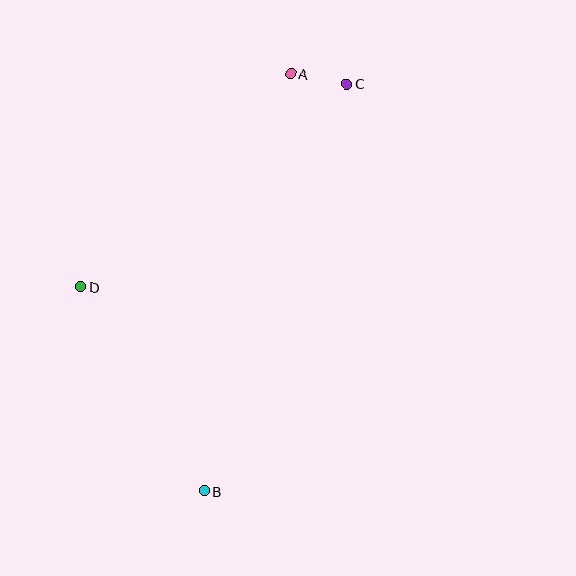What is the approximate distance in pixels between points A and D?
The distance between A and D is approximately 299 pixels.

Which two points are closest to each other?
Points A and C are closest to each other.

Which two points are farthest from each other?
Points B and C are farthest from each other.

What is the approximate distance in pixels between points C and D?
The distance between C and D is approximately 335 pixels.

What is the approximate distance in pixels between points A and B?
The distance between A and B is approximately 426 pixels.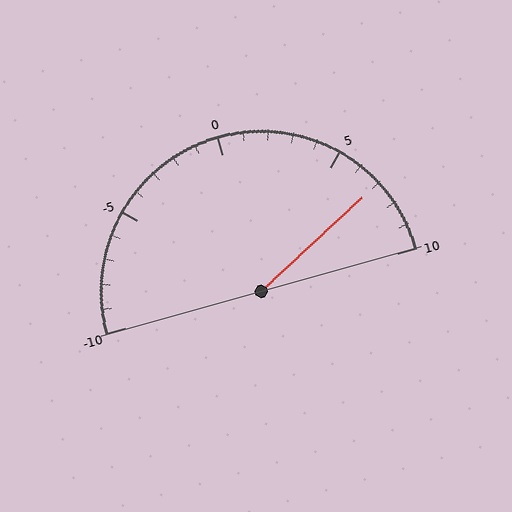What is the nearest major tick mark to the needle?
The nearest major tick mark is 5.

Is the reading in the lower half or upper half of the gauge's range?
The reading is in the upper half of the range (-10 to 10).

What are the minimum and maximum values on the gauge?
The gauge ranges from -10 to 10.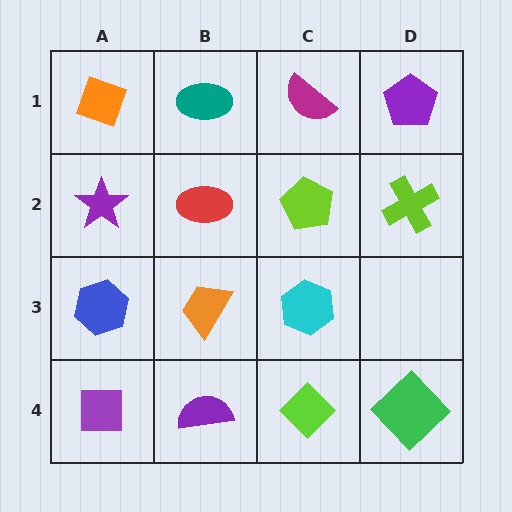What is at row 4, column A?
A purple square.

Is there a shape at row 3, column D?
No, that cell is empty.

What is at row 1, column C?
A magenta semicircle.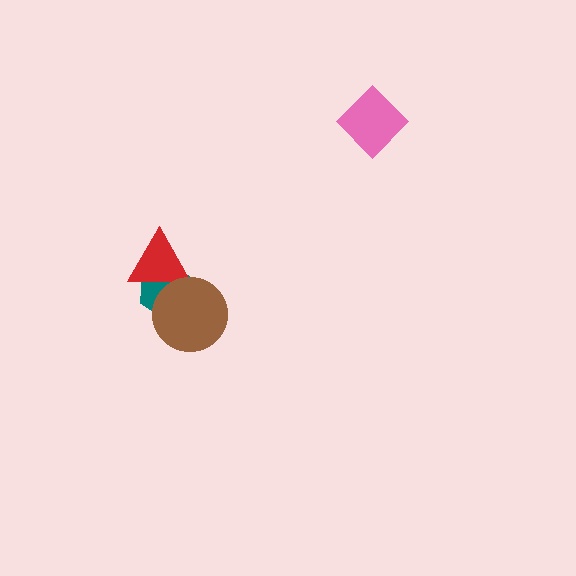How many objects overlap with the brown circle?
2 objects overlap with the brown circle.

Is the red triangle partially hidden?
Yes, it is partially covered by another shape.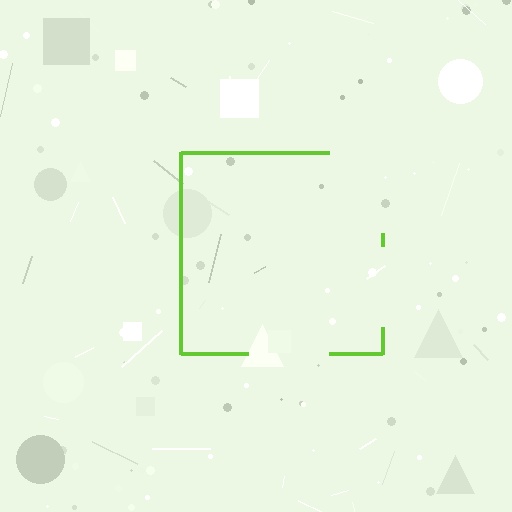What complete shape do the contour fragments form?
The contour fragments form a square.